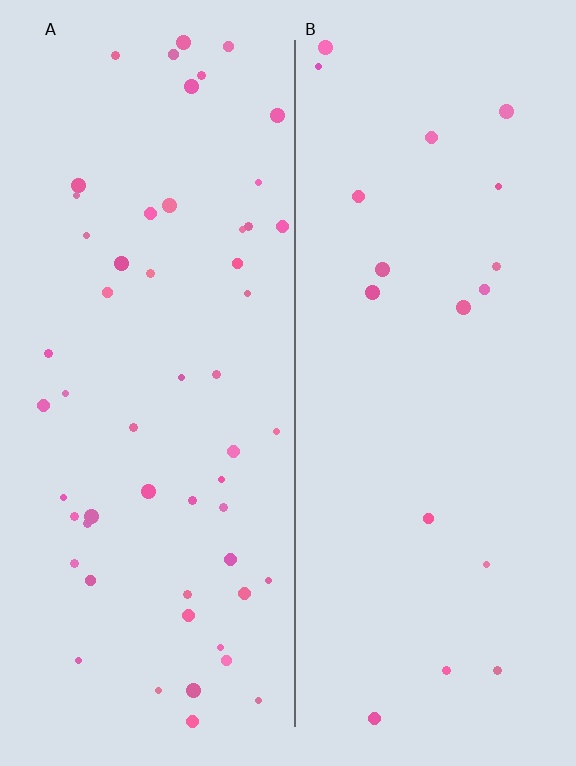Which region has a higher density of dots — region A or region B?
A (the left).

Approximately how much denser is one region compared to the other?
Approximately 3.0× — region A over region B.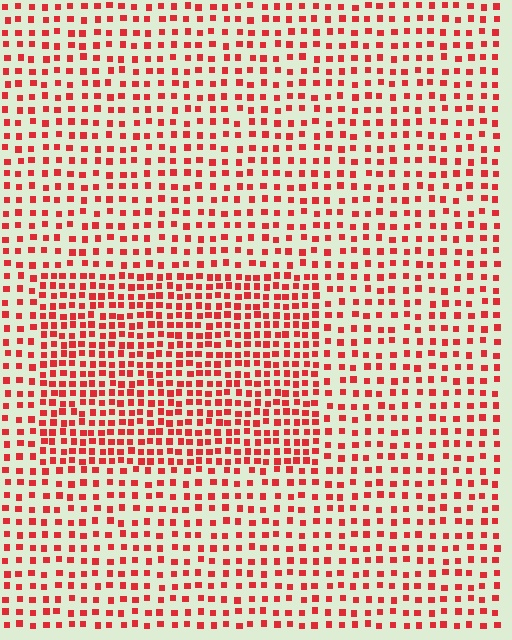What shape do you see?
I see a rectangle.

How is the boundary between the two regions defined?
The boundary is defined by a change in element density (approximately 1.8x ratio). All elements are the same color, size, and shape.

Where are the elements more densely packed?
The elements are more densely packed inside the rectangle boundary.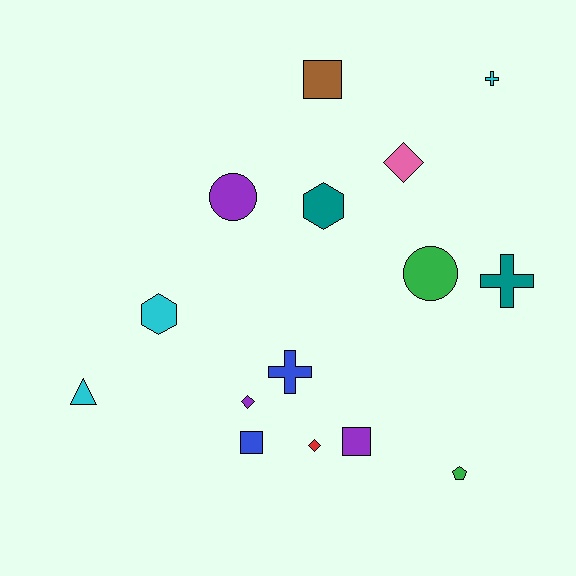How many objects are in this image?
There are 15 objects.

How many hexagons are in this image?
There are 2 hexagons.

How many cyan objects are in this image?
There are 3 cyan objects.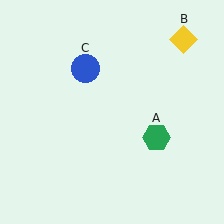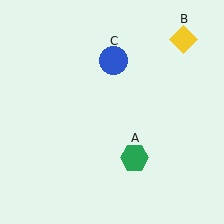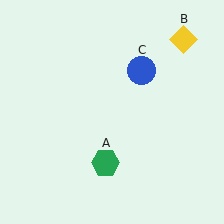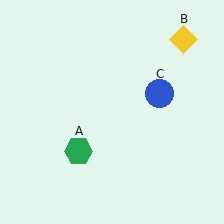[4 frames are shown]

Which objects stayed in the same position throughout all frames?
Yellow diamond (object B) remained stationary.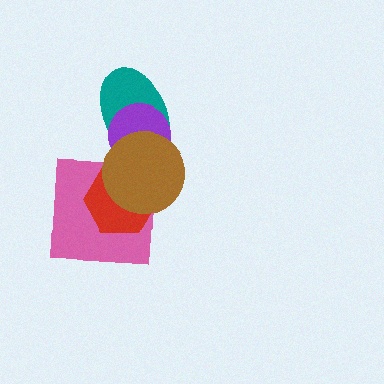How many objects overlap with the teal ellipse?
2 objects overlap with the teal ellipse.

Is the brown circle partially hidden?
No, no other shape covers it.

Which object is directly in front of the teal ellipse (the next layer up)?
The purple circle is directly in front of the teal ellipse.